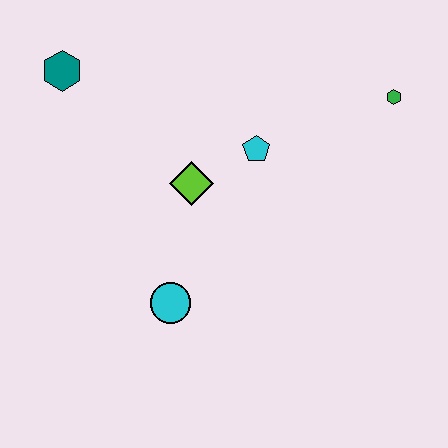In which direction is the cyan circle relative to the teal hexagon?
The cyan circle is below the teal hexagon.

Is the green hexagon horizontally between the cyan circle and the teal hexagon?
No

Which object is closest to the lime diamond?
The cyan pentagon is closest to the lime diamond.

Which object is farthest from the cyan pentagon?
The teal hexagon is farthest from the cyan pentagon.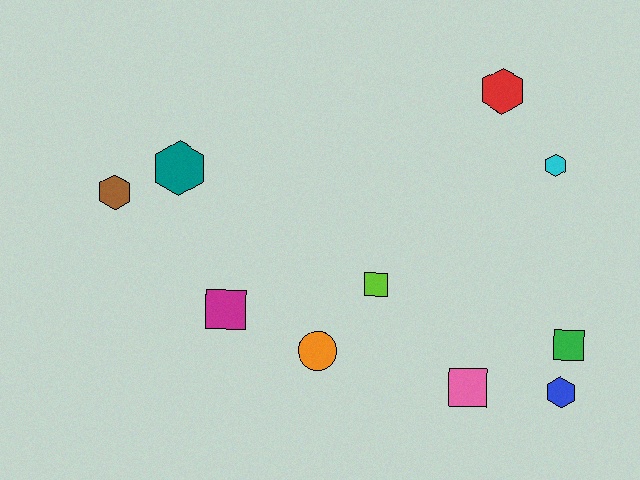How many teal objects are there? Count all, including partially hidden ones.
There is 1 teal object.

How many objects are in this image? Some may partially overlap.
There are 10 objects.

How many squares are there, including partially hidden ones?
There are 4 squares.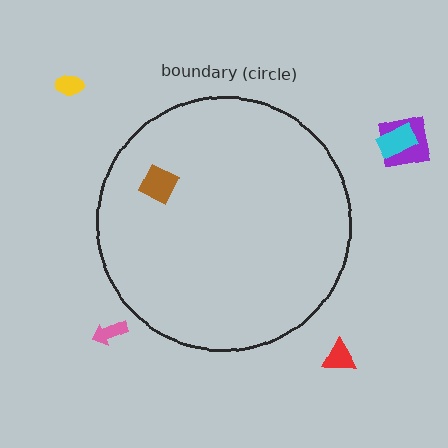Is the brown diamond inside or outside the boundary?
Inside.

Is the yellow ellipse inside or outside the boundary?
Outside.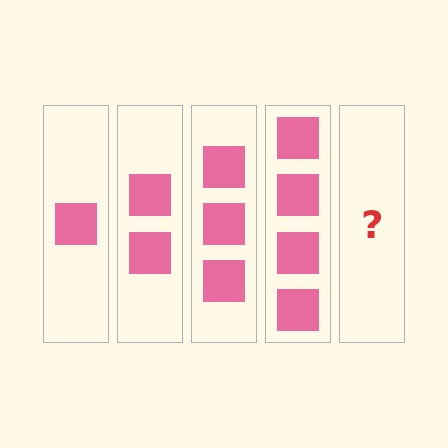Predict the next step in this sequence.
The next step is 5 squares.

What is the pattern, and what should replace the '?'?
The pattern is that each step adds one more square. The '?' should be 5 squares.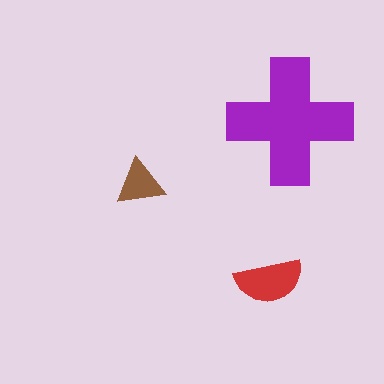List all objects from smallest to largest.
The brown triangle, the red semicircle, the purple cross.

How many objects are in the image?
There are 3 objects in the image.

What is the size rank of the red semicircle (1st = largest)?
2nd.